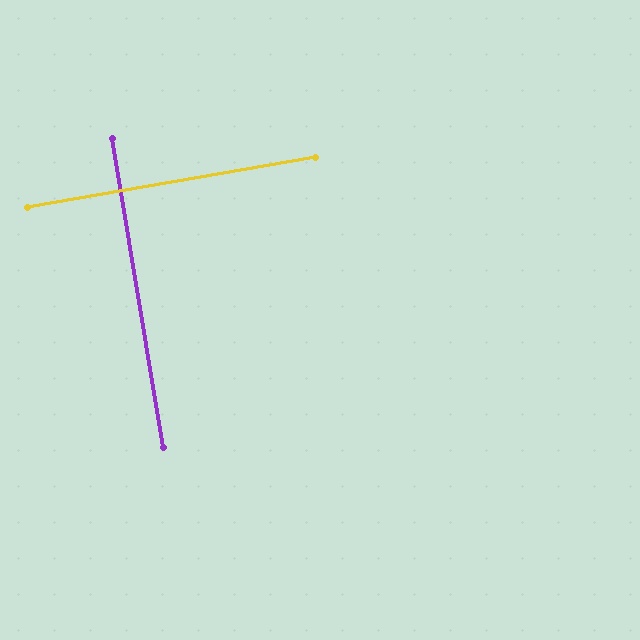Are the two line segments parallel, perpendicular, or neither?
Perpendicular — they meet at approximately 89°.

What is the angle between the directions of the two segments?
Approximately 89 degrees.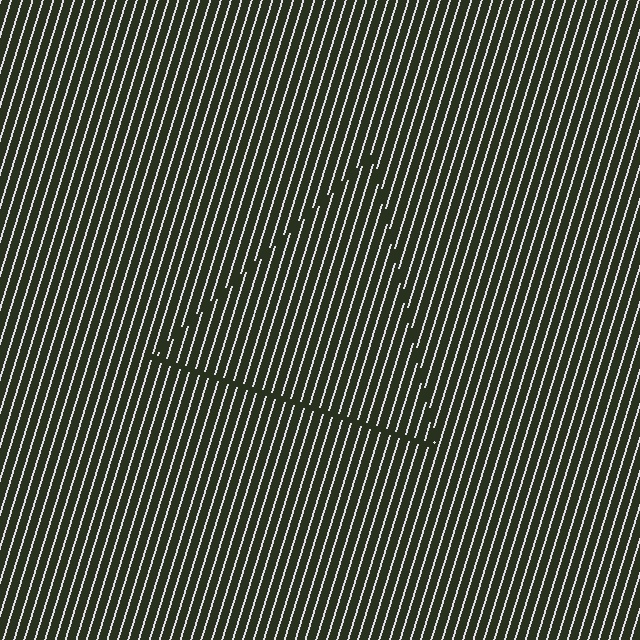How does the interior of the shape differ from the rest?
The interior of the shape contains the same grating, shifted by half a period — the contour is defined by the phase discontinuity where line-ends from the inner and outer gratings abut.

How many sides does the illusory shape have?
3 sides — the line-ends trace a triangle.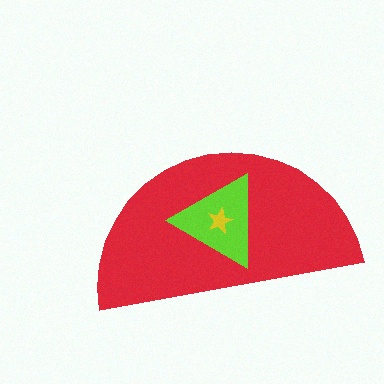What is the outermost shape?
The red semicircle.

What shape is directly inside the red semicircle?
The lime triangle.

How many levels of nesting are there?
3.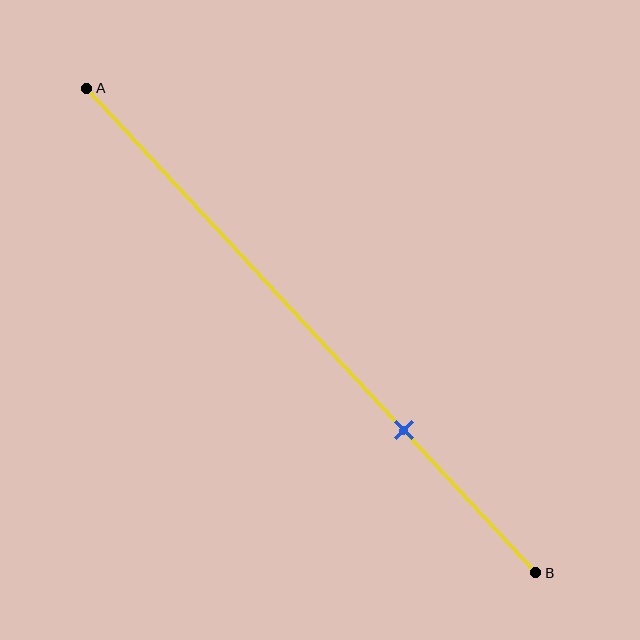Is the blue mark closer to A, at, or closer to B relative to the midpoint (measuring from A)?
The blue mark is closer to point B than the midpoint of segment AB.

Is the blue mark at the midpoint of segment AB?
No, the mark is at about 70% from A, not at the 50% midpoint.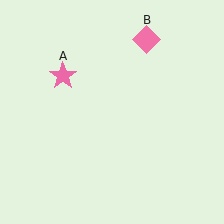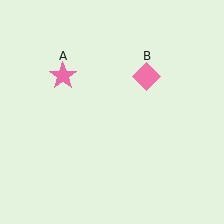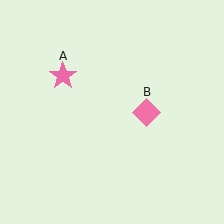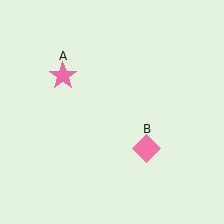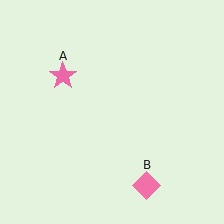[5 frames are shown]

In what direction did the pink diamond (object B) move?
The pink diamond (object B) moved down.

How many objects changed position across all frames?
1 object changed position: pink diamond (object B).